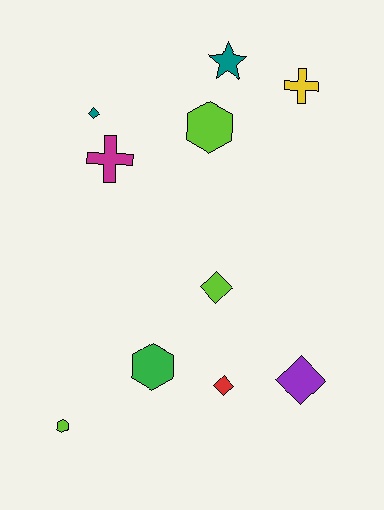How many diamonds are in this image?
There are 4 diamonds.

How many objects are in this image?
There are 10 objects.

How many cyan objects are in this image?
There are no cyan objects.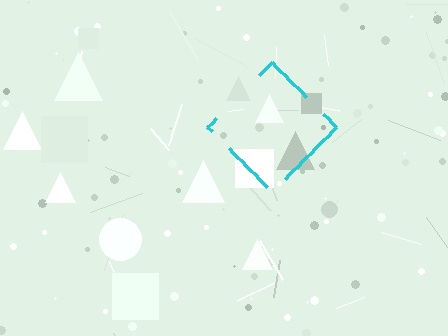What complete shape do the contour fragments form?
The contour fragments form a diamond.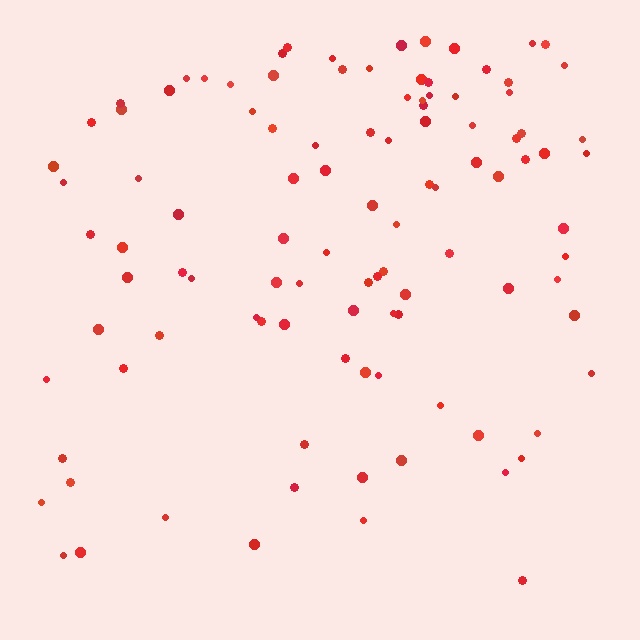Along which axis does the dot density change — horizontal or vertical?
Vertical.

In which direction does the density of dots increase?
From bottom to top, with the top side densest.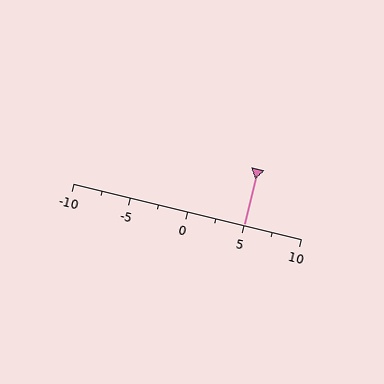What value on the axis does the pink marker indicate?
The marker indicates approximately 5.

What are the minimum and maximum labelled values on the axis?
The axis runs from -10 to 10.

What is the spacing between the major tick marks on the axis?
The major ticks are spaced 5 apart.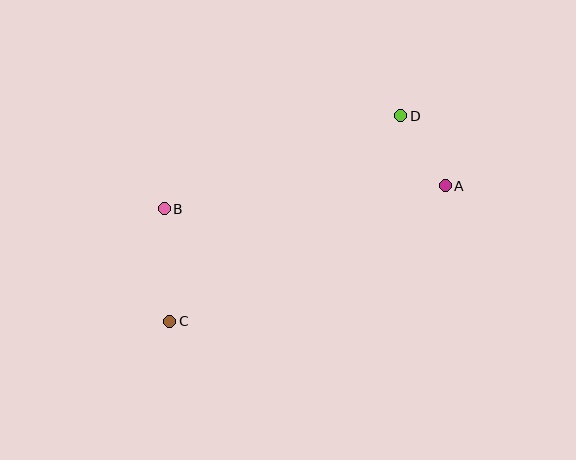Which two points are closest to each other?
Points A and D are closest to each other.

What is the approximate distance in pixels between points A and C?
The distance between A and C is approximately 307 pixels.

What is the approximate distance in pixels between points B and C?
The distance between B and C is approximately 112 pixels.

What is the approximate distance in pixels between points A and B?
The distance between A and B is approximately 282 pixels.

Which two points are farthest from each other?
Points C and D are farthest from each other.